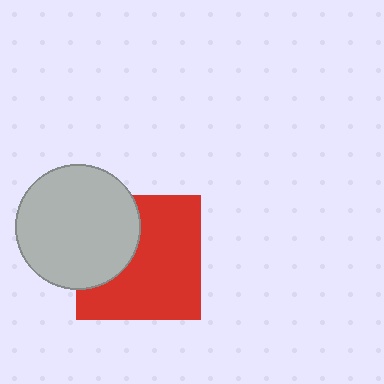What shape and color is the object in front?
The object in front is a light gray circle.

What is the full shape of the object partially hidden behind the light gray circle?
The partially hidden object is a red square.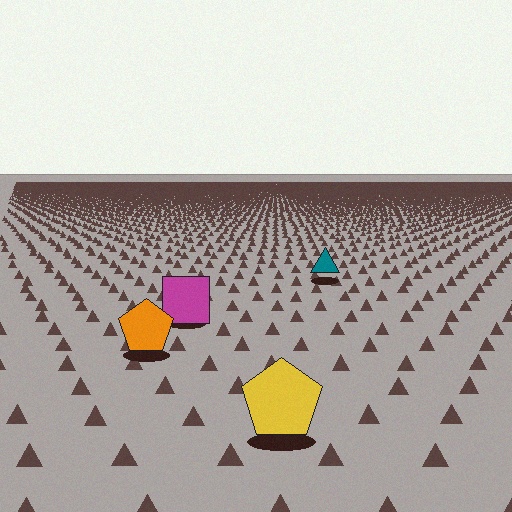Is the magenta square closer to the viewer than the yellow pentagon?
No. The yellow pentagon is closer — you can tell from the texture gradient: the ground texture is coarser near it.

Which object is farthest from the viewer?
The teal triangle is farthest from the viewer. It appears smaller and the ground texture around it is denser.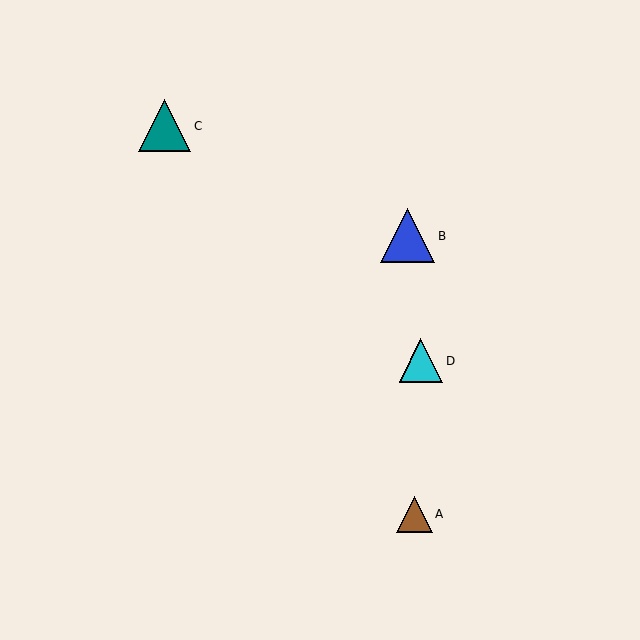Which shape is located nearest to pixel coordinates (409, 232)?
The blue triangle (labeled B) at (408, 236) is nearest to that location.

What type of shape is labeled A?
Shape A is a brown triangle.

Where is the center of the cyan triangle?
The center of the cyan triangle is at (421, 361).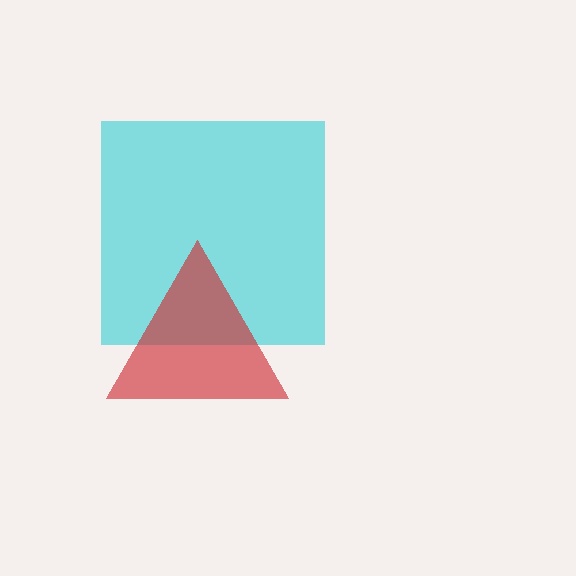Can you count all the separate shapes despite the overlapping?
Yes, there are 2 separate shapes.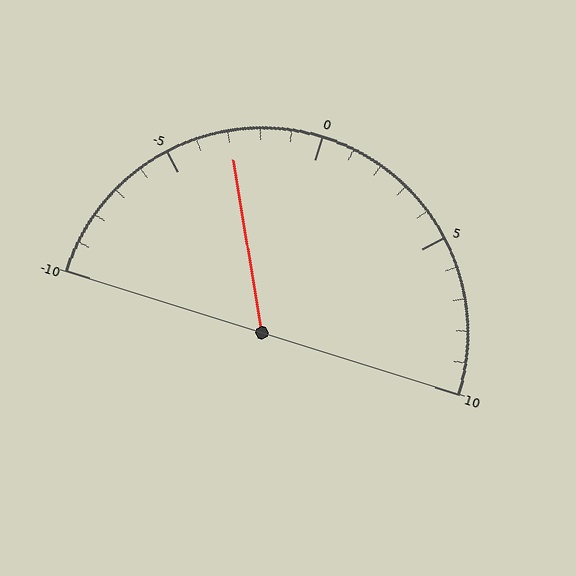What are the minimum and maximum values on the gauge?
The gauge ranges from -10 to 10.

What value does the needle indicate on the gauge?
The needle indicates approximately -3.